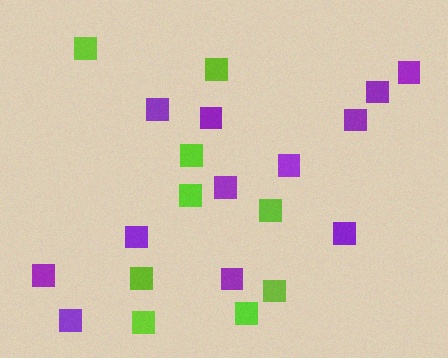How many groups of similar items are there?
There are 2 groups: one group of lime squares (9) and one group of purple squares (12).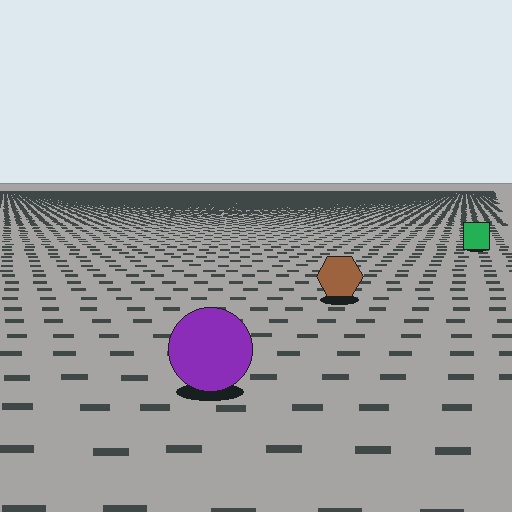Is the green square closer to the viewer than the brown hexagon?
No. The brown hexagon is closer — you can tell from the texture gradient: the ground texture is coarser near it.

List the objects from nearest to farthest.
From nearest to farthest: the purple circle, the brown hexagon, the green square.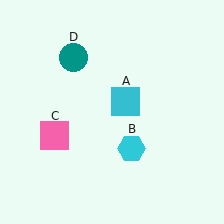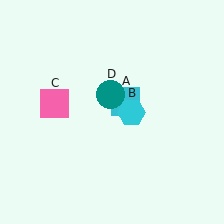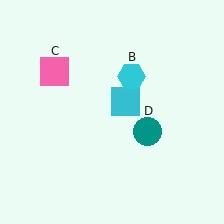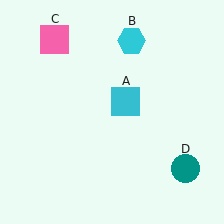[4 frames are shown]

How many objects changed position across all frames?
3 objects changed position: cyan hexagon (object B), pink square (object C), teal circle (object D).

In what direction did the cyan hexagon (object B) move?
The cyan hexagon (object B) moved up.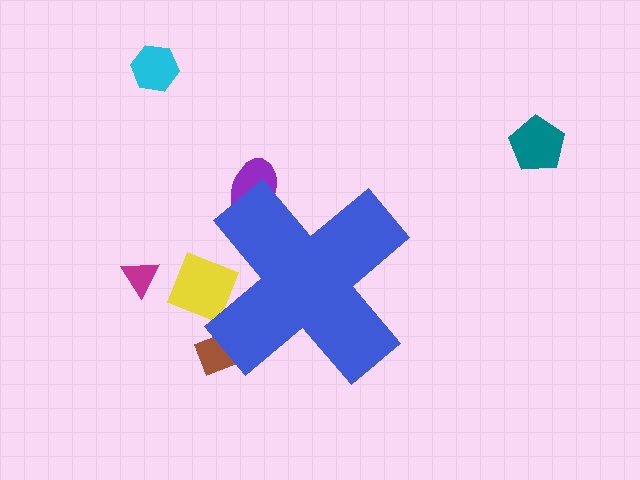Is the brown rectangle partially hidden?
Yes, the brown rectangle is partially hidden behind the blue cross.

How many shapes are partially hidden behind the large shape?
3 shapes are partially hidden.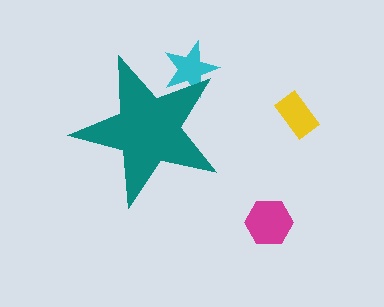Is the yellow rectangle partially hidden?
No, the yellow rectangle is fully visible.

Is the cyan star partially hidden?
Yes, the cyan star is partially hidden behind the teal star.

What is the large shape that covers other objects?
A teal star.